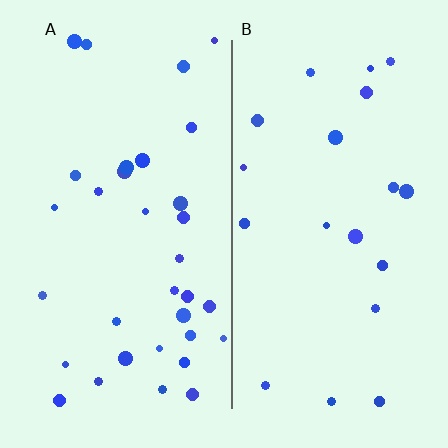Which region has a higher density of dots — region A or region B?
A (the left).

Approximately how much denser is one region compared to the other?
Approximately 1.7× — region A over region B.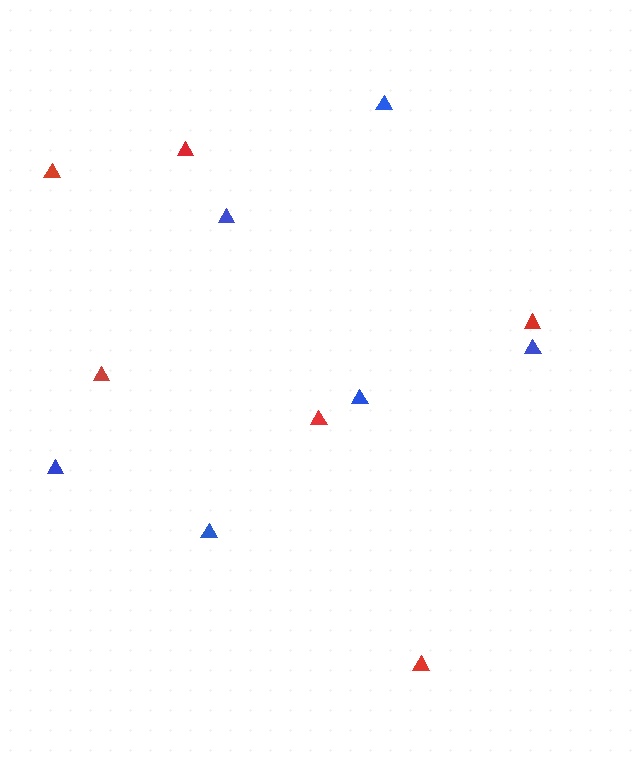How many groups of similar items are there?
There are 2 groups: one group of red triangles (6) and one group of blue triangles (6).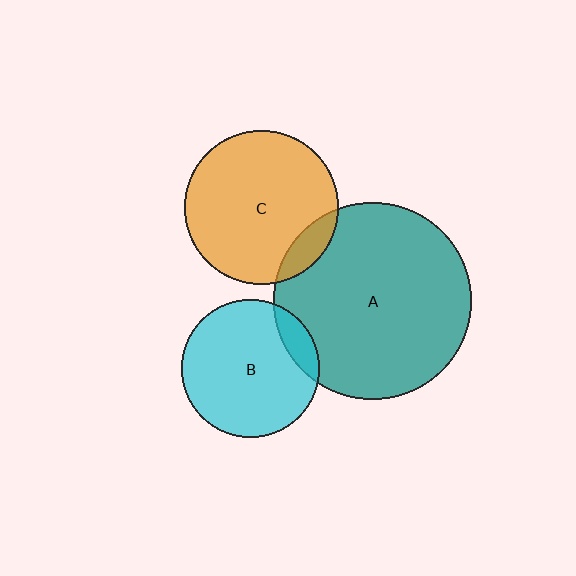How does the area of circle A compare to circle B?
Approximately 2.0 times.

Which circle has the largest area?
Circle A (teal).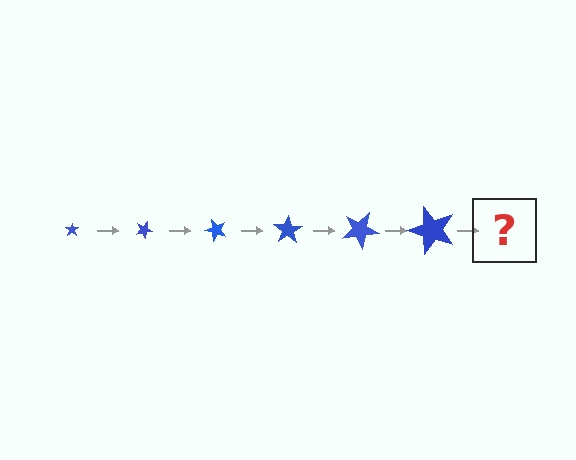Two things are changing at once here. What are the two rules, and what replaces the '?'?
The two rules are that the star grows larger each step and it rotates 25 degrees each step. The '?' should be a star, larger than the previous one and rotated 150 degrees from the start.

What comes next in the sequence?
The next element should be a star, larger than the previous one and rotated 150 degrees from the start.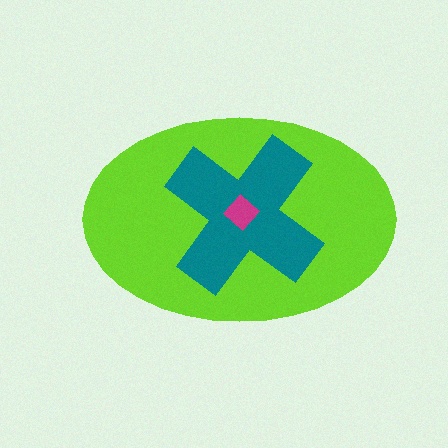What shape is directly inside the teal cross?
The magenta diamond.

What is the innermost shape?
The magenta diamond.